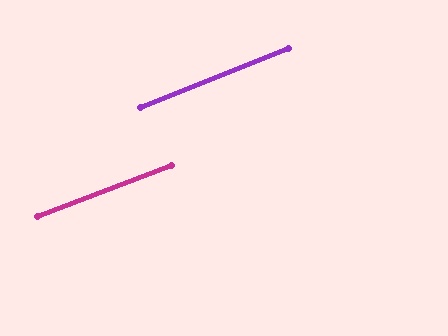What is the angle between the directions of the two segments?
Approximately 0 degrees.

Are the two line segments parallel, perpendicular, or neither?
Parallel — their directions differ by only 0.5°.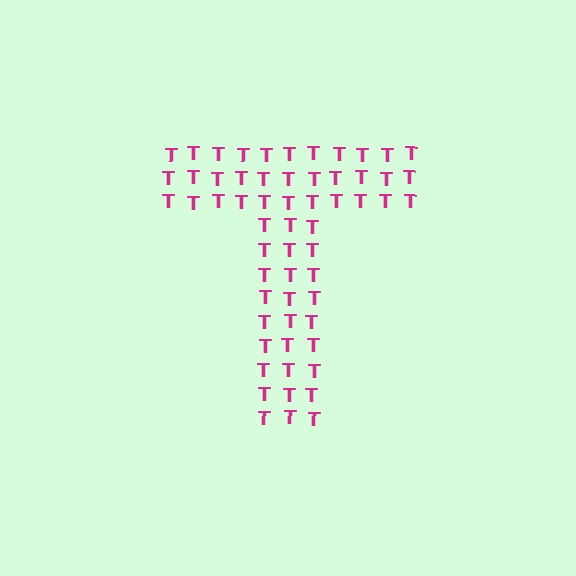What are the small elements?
The small elements are letter T's.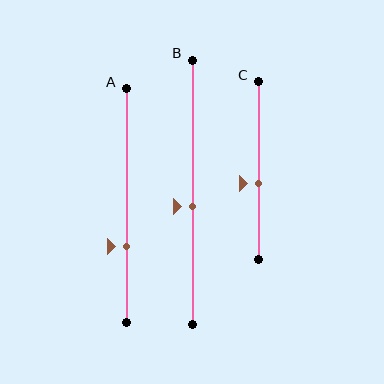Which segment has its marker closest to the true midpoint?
Segment B has its marker closest to the true midpoint.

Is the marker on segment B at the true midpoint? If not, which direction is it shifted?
No, the marker on segment B is shifted downward by about 6% of the segment length.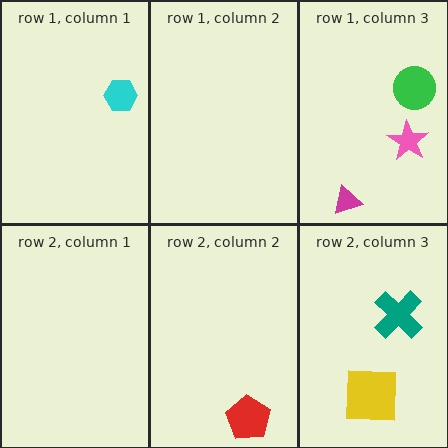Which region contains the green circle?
The row 1, column 3 region.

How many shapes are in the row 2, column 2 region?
1.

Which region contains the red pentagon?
The row 2, column 2 region.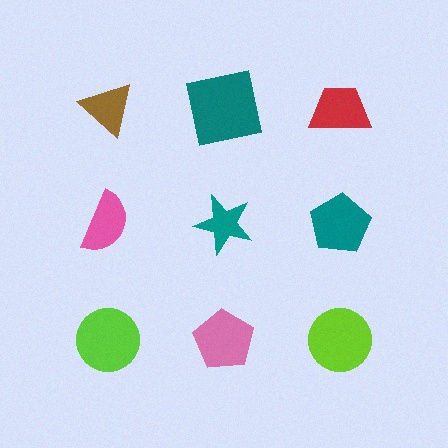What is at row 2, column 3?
A teal pentagon.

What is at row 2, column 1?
A pink semicircle.